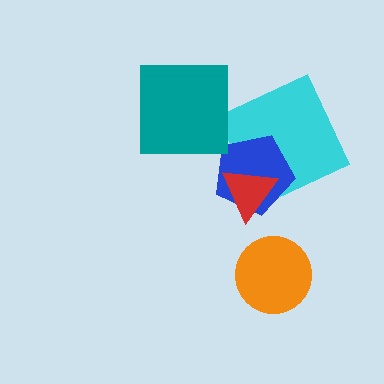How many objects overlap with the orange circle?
0 objects overlap with the orange circle.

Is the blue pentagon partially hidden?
Yes, it is partially covered by another shape.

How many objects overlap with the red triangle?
2 objects overlap with the red triangle.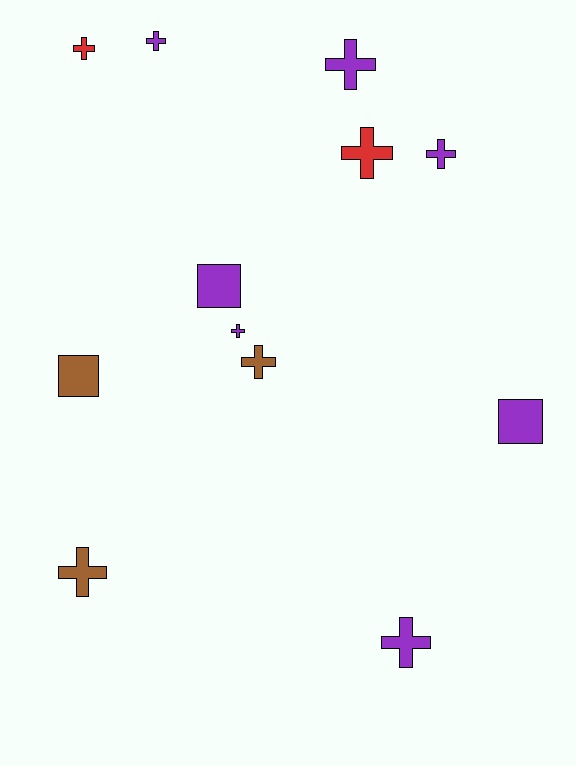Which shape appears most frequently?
Cross, with 9 objects.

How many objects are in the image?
There are 12 objects.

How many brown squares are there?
There is 1 brown square.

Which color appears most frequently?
Purple, with 7 objects.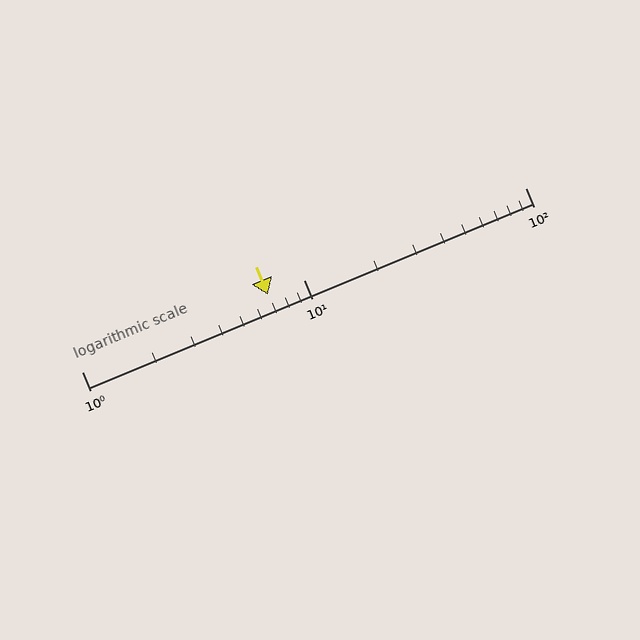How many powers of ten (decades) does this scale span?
The scale spans 2 decades, from 1 to 100.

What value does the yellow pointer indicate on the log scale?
The pointer indicates approximately 6.9.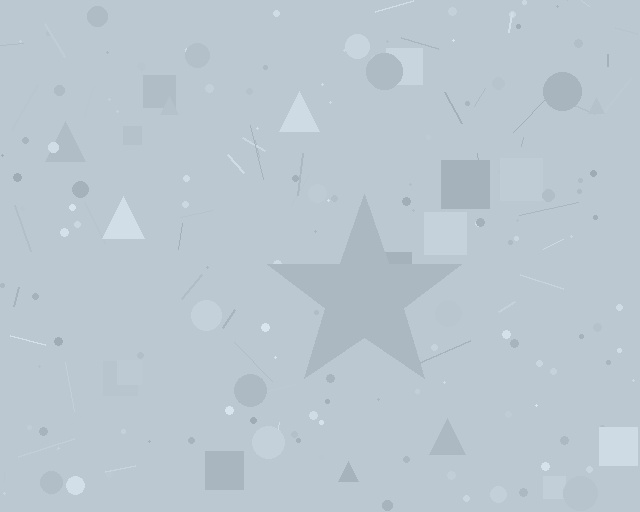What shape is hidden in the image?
A star is hidden in the image.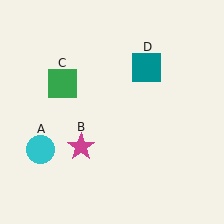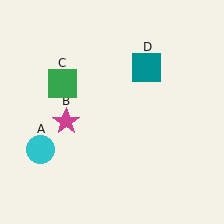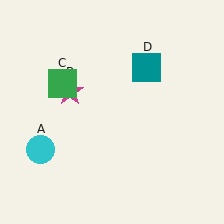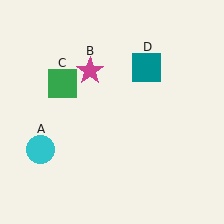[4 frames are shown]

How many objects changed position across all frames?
1 object changed position: magenta star (object B).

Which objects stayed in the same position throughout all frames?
Cyan circle (object A) and green square (object C) and teal square (object D) remained stationary.